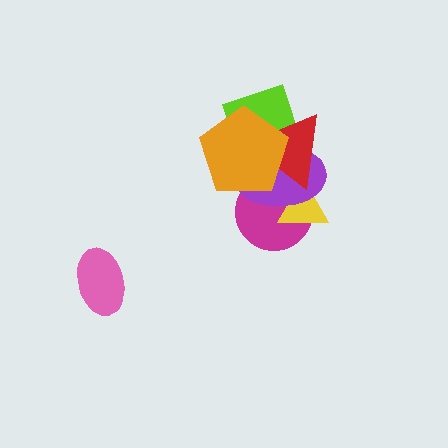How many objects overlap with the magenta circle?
4 objects overlap with the magenta circle.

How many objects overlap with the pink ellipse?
0 objects overlap with the pink ellipse.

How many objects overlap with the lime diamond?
3 objects overlap with the lime diamond.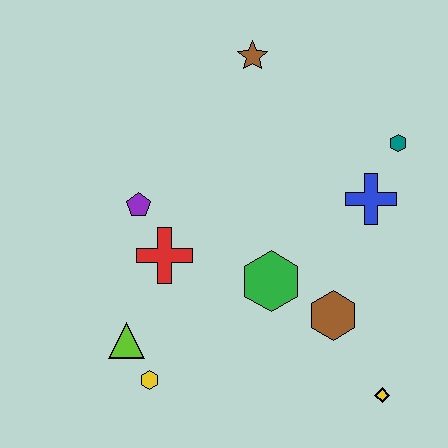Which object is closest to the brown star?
The teal hexagon is closest to the brown star.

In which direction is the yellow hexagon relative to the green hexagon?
The yellow hexagon is to the left of the green hexagon.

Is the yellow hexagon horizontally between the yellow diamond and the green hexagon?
No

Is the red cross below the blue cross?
Yes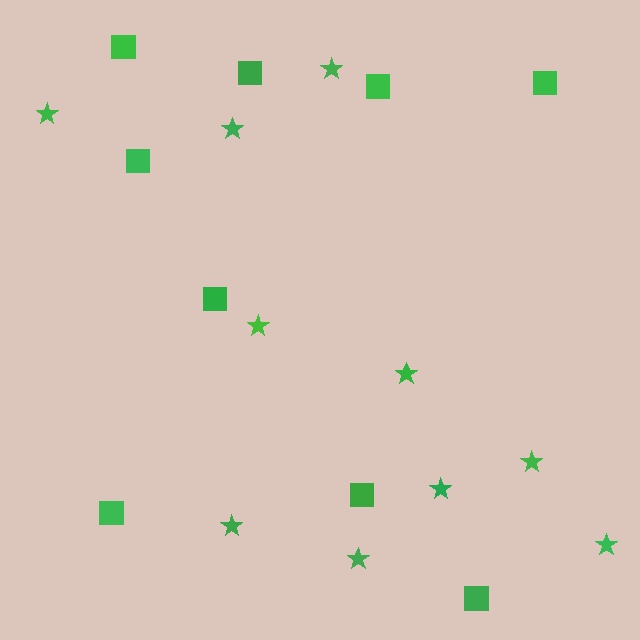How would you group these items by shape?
There are 2 groups: one group of stars (10) and one group of squares (9).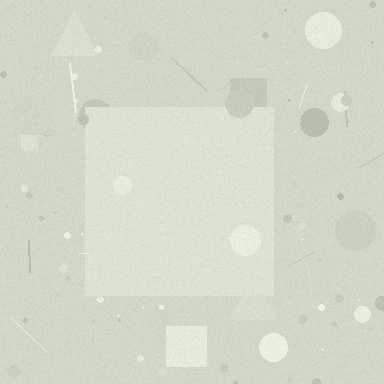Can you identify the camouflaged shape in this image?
The camouflaged shape is a square.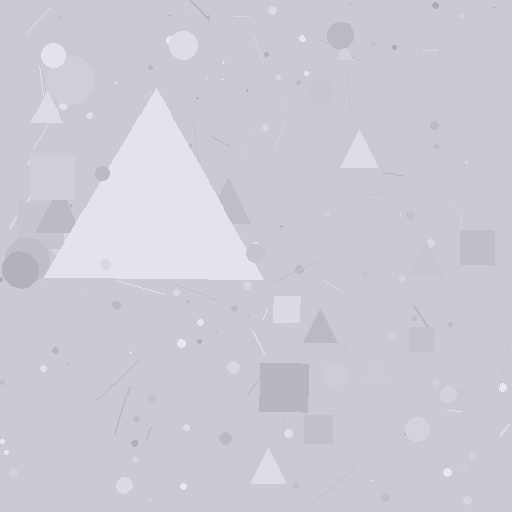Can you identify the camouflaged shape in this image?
The camouflaged shape is a triangle.